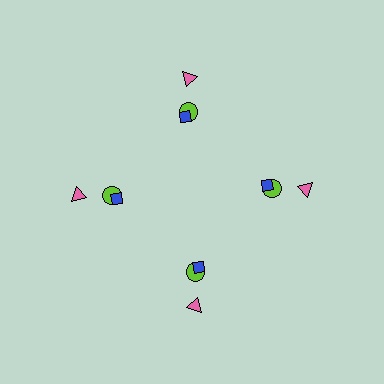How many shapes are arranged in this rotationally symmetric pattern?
There are 12 shapes, arranged in 4 groups of 3.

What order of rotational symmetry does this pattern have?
This pattern has 4-fold rotational symmetry.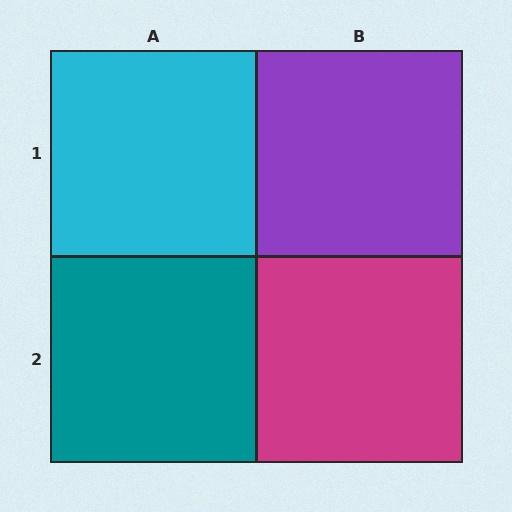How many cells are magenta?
1 cell is magenta.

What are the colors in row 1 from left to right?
Cyan, purple.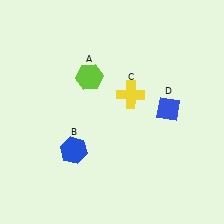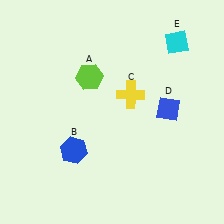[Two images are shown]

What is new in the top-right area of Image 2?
A cyan diamond (E) was added in the top-right area of Image 2.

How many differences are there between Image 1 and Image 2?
There is 1 difference between the two images.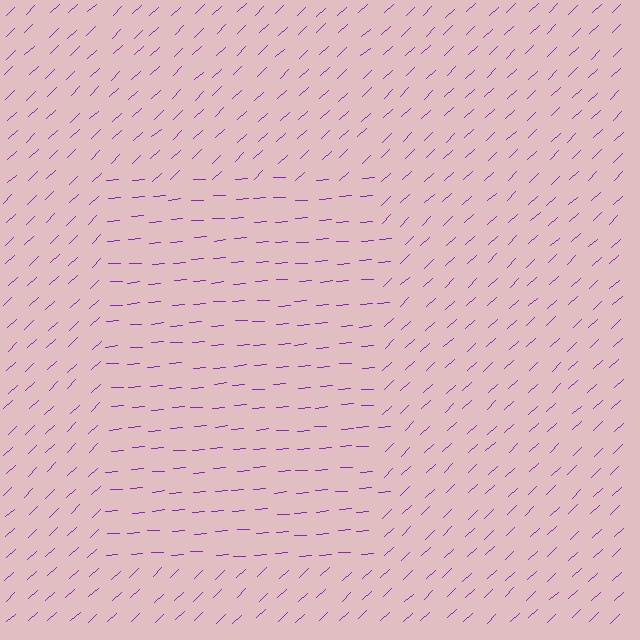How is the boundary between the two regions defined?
The boundary is defined purely by a change in line orientation (approximately 39 degrees difference). All lines are the same color and thickness.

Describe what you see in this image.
The image is filled with small purple line segments. A rectangle region in the image has lines oriented differently from the surrounding lines, creating a visible texture boundary.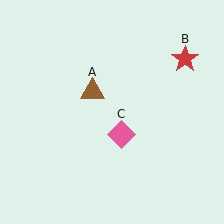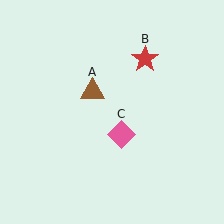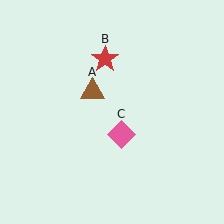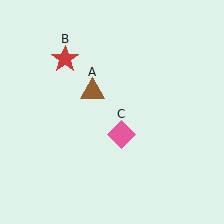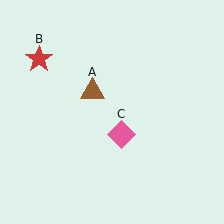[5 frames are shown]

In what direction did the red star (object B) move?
The red star (object B) moved left.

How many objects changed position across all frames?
1 object changed position: red star (object B).